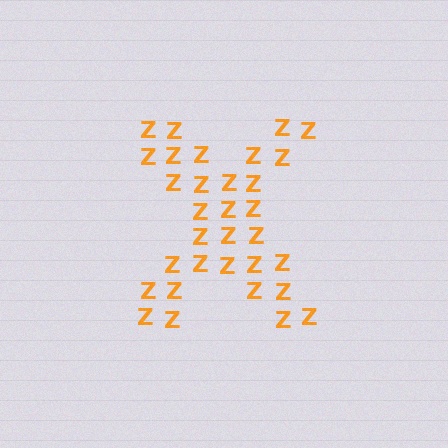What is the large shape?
The large shape is the letter X.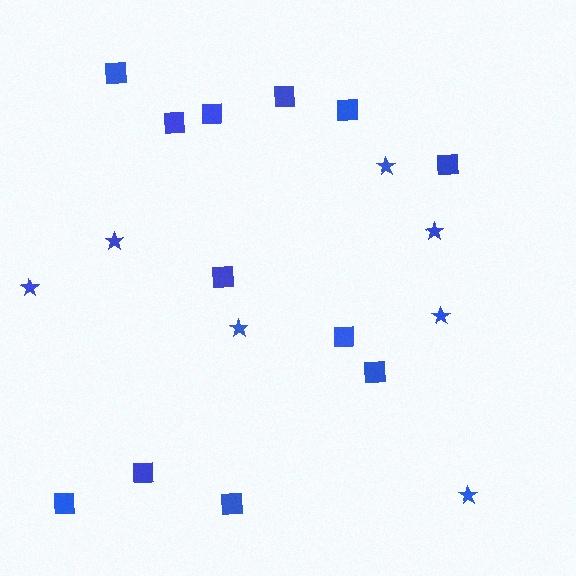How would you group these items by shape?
There are 2 groups: one group of squares (12) and one group of stars (7).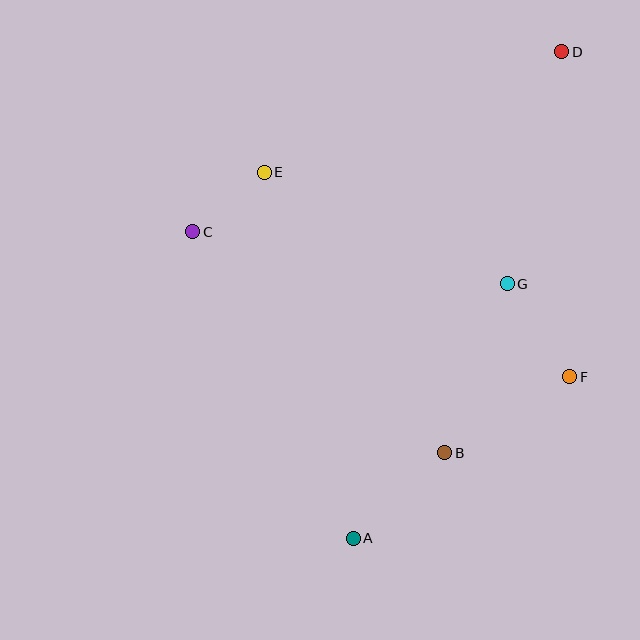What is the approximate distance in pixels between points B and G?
The distance between B and G is approximately 180 pixels.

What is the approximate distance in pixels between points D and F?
The distance between D and F is approximately 325 pixels.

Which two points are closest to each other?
Points C and E are closest to each other.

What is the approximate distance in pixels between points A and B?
The distance between A and B is approximately 125 pixels.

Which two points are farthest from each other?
Points A and D are farthest from each other.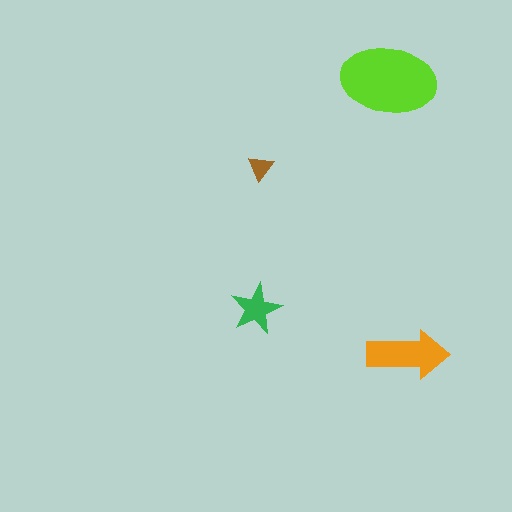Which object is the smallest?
The brown triangle.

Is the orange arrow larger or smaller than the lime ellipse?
Smaller.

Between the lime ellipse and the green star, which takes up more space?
The lime ellipse.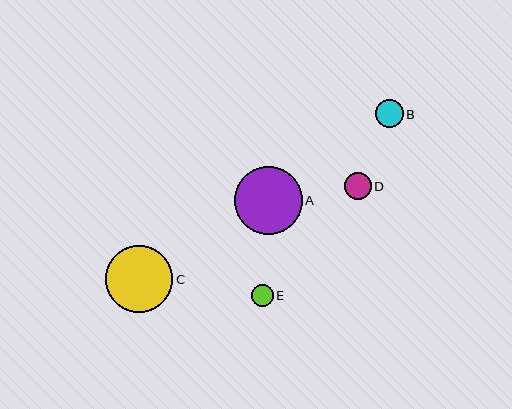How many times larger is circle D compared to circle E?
Circle D is approximately 1.2 times the size of circle E.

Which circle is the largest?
Circle A is the largest with a size of approximately 68 pixels.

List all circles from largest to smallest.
From largest to smallest: A, C, B, D, E.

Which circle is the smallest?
Circle E is the smallest with a size of approximately 22 pixels.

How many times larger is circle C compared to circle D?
Circle C is approximately 2.5 times the size of circle D.